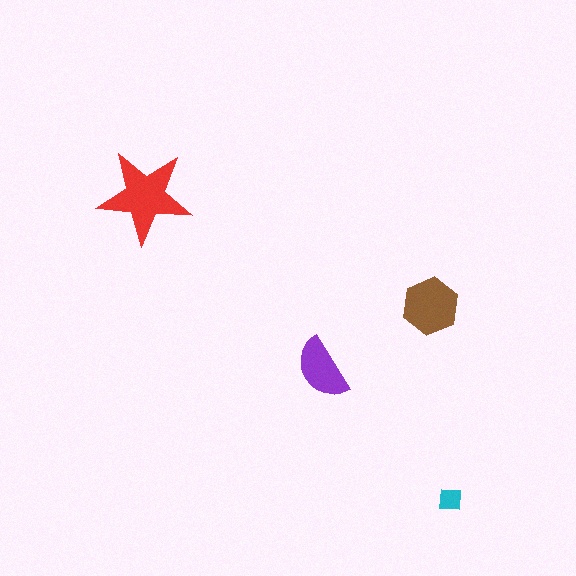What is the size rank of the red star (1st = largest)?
1st.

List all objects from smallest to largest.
The cyan square, the purple semicircle, the brown hexagon, the red star.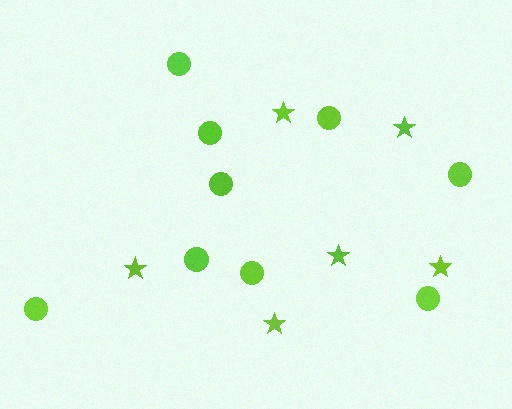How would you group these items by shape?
There are 2 groups: one group of stars (6) and one group of circles (9).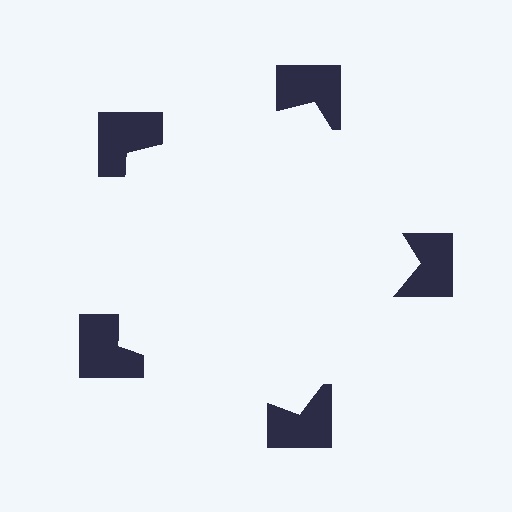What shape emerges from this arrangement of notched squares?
An illusory pentagon — its edges are inferred from the aligned wedge cuts in the notched squares, not physically drawn.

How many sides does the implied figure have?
5 sides.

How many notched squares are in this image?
There are 5 — one at each vertex of the illusory pentagon.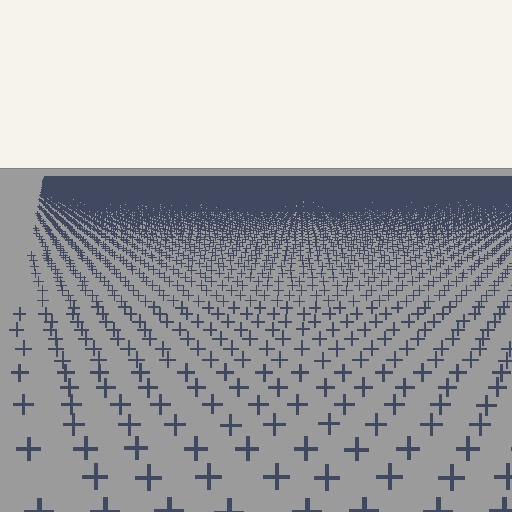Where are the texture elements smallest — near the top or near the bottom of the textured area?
Near the top.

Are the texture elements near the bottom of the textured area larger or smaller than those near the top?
Larger. Near the bottom, elements are closer to the viewer and appear at a bigger on-screen size.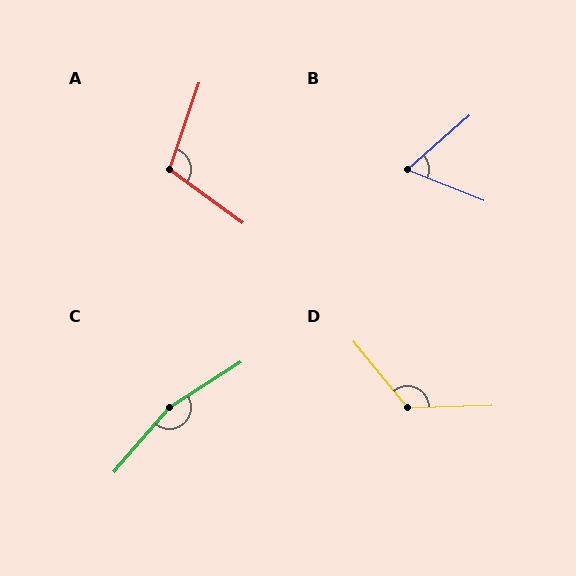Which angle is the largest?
C, at approximately 164 degrees.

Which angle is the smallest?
B, at approximately 63 degrees.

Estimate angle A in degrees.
Approximately 107 degrees.